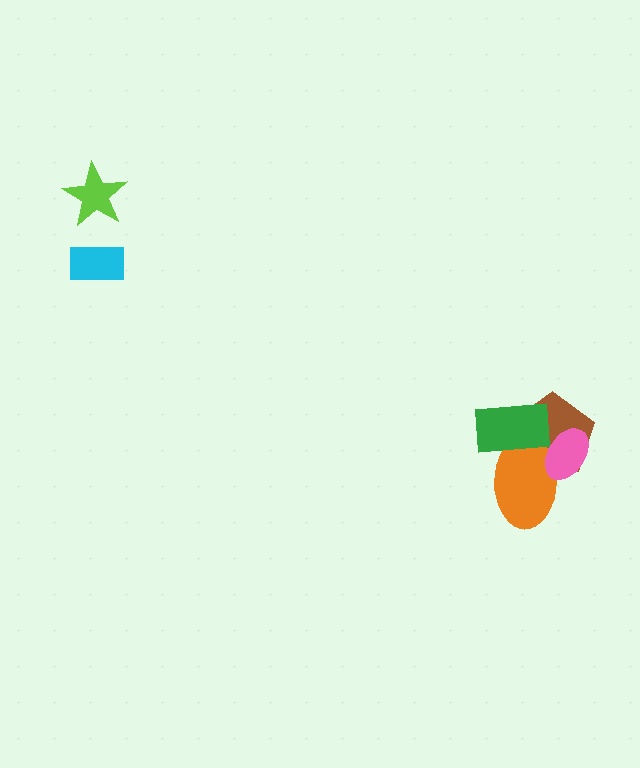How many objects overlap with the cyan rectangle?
0 objects overlap with the cyan rectangle.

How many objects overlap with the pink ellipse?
2 objects overlap with the pink ellipse.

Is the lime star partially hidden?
No, no other shape covers it.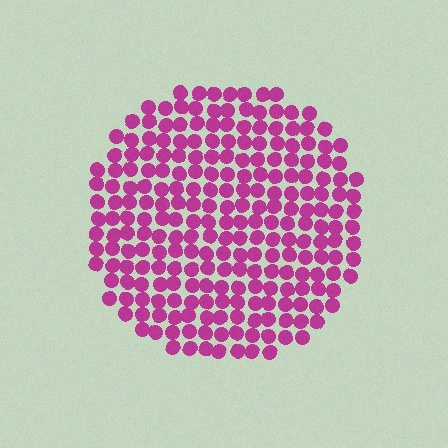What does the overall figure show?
The overall figure shows a circle.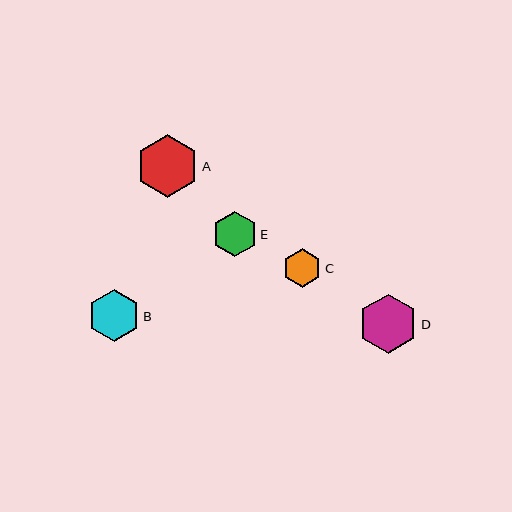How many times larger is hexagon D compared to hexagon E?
Hexagon D is approximately 1.3 times the size of hexagon E.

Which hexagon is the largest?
Hexagon A is the largest with a size of approximately 63 pixels.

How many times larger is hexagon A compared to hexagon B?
Hexagon A is approximately 1.2 times the size of hexagon B.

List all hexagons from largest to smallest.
From largest to smallest: A, D, B, E, C.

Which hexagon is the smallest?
Hexagon C is the smallest with a size of approximately 39 pixels.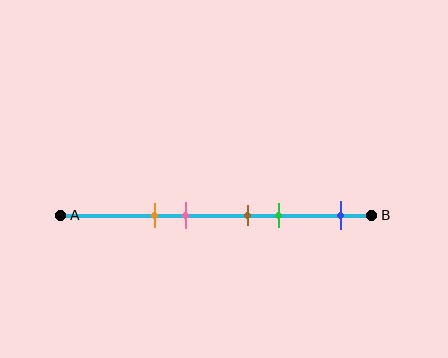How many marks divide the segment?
There are 5 marks dividing the segment.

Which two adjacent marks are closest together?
The brown and green marks are the closest adjacent pair.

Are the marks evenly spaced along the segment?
No, the marks are not evenly spaced.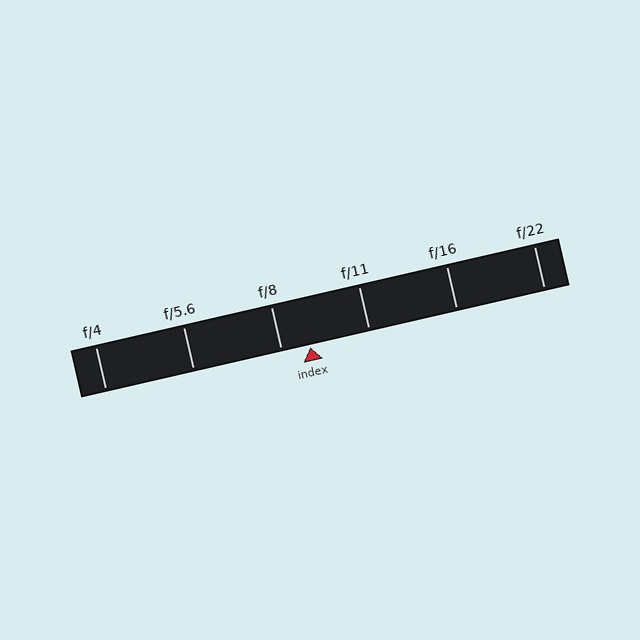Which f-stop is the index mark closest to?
The index mark is closest to f/8.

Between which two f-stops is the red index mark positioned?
The index mark is between f/8 and f/11.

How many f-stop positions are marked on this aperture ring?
There are 6 f-stop positions marked.